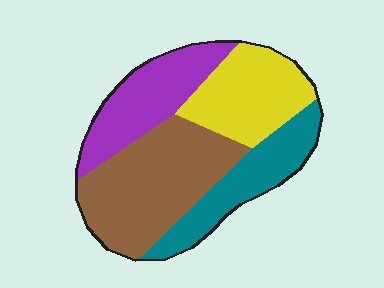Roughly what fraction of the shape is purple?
Purple takes up less than a quarter of the shape.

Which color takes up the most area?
Brown, at roughly 35%.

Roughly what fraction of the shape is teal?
Teal takes up about one fifth (1/5) of the shape.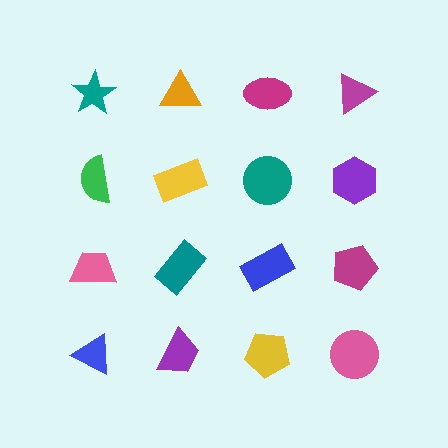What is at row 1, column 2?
An orange triangle.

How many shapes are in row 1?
4 shapes.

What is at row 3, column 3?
A blue rectangle.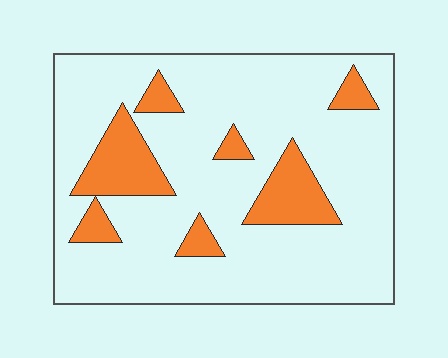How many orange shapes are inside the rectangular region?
7.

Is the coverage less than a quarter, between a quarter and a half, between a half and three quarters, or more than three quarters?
Less than a quarter.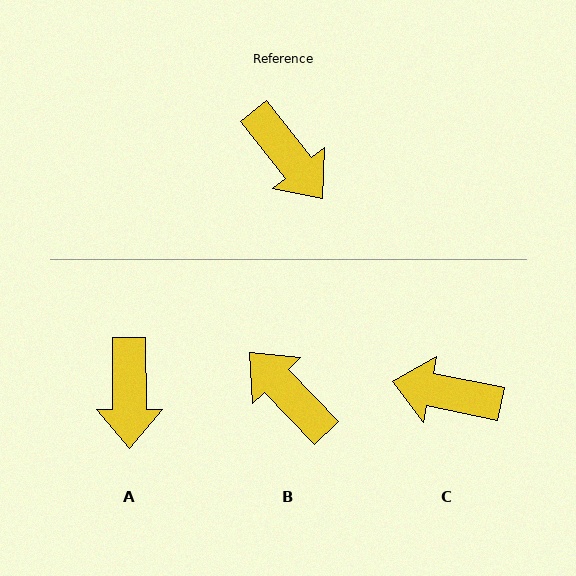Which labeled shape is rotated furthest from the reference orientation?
B, about 175 degrees away.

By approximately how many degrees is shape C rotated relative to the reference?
Approximately 140 degrees clockwise.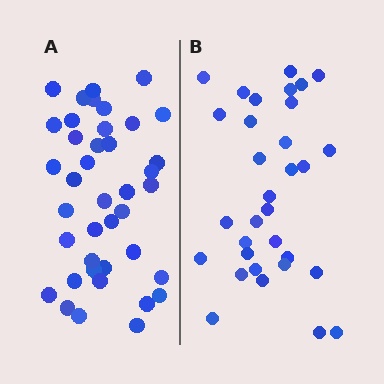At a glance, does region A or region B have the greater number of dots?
Region A (the left region) has more dots.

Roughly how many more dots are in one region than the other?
Region A has roughly 8 or so more dots than region B.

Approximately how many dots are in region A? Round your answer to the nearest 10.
About 40 dots.